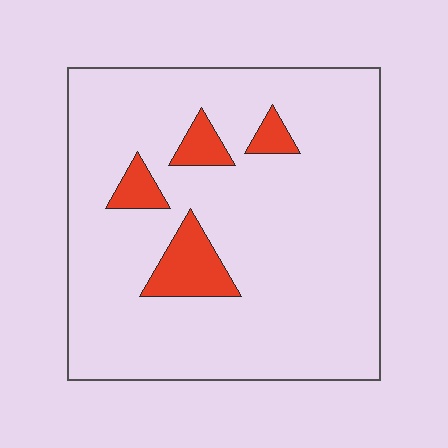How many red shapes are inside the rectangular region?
4.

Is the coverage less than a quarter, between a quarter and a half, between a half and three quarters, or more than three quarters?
Less than a quarter.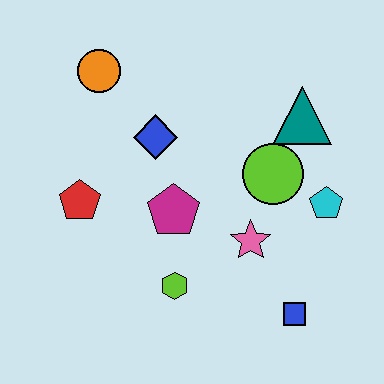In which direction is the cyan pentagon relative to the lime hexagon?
The cyan pentagon is to the right of the lime hexagon.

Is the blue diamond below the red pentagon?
No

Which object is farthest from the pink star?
The orange circle is farthest from the pink star.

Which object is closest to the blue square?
The pink star is closest to the blue square.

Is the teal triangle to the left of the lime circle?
No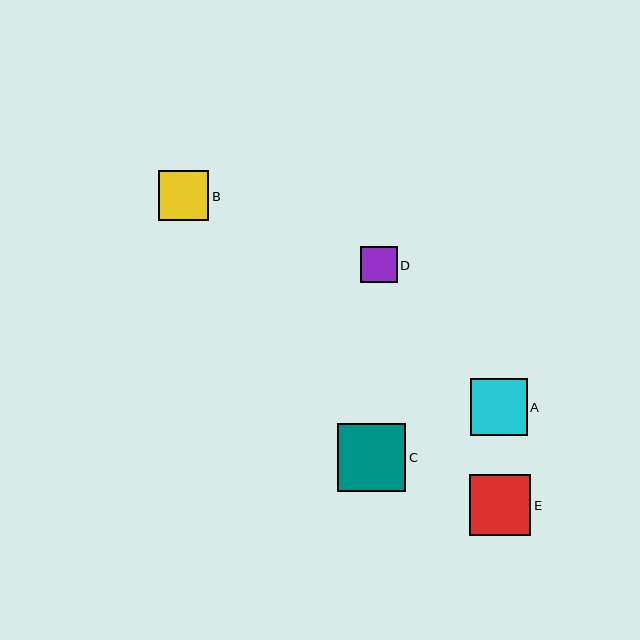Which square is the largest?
Square C is the largest with a size of approximately 68 pixels.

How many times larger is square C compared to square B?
Square C is approximately 1.4 times the size of square B.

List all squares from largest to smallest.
From largest to smallest: C, E, A, B, D.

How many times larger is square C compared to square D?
Square C is approximately 1.9 times the size of square D.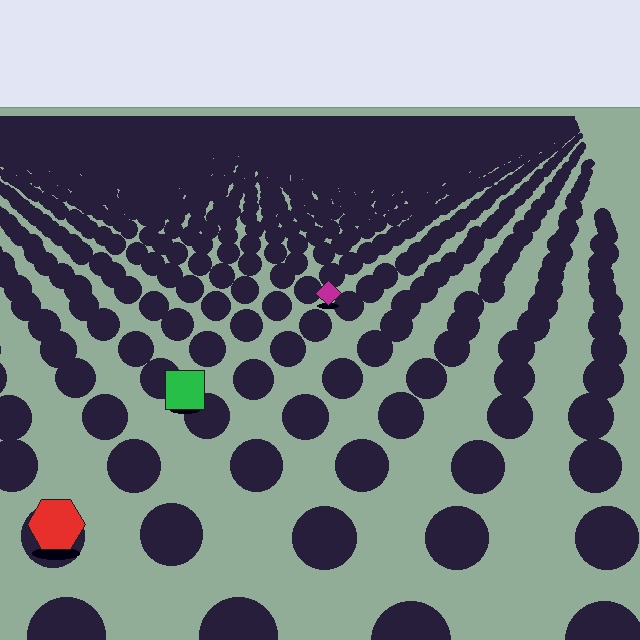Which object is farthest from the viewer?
The magenta diamond is farthest from the viewer. It appears smaller and the ground texture around it is denser.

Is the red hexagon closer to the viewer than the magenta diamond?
Yes. The red hexagon is closer — you can tell from the texture gradient: the ground texture is coarser near it.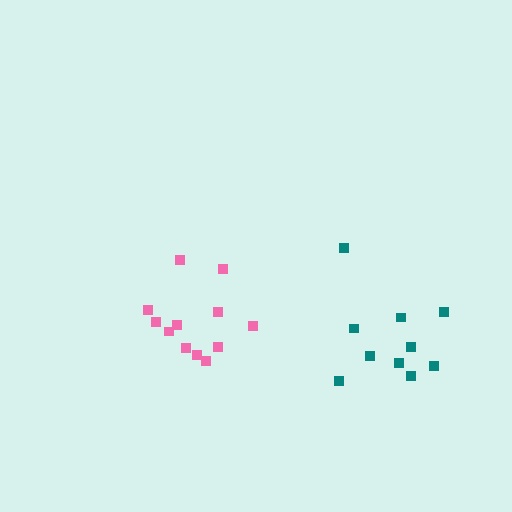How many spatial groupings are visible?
There are 2 spatial groupings.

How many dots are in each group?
Group 1: 10 dots, Group 2: 12 dots (22 total).